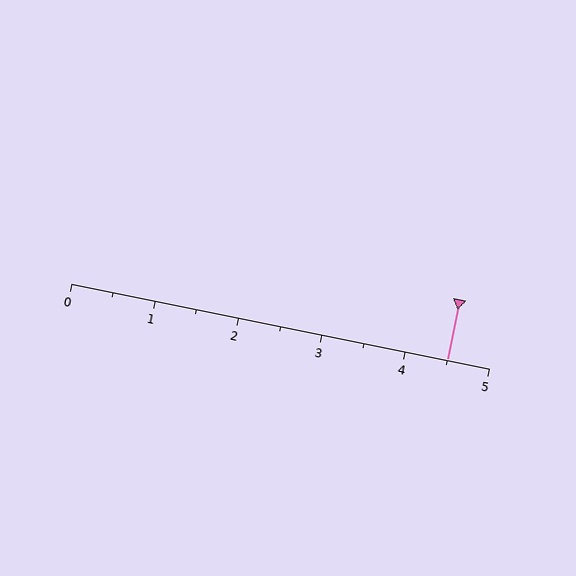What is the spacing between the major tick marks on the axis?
The major ticks are spaced 1 apart.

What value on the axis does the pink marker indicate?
The marker indicates approximately 4.5.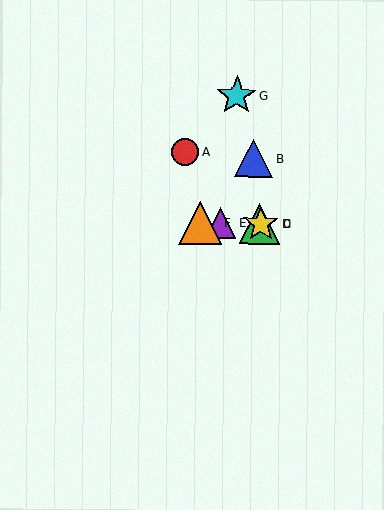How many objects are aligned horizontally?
4 objects (C, D, E, F) are aligned horizontally.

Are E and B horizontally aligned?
No, E is at y≈223 and B is at y≈158.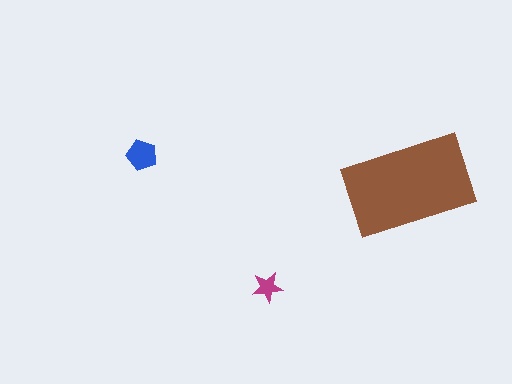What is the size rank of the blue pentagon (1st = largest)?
2nd.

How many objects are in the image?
There are 3 objects in the image.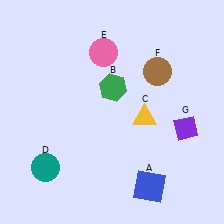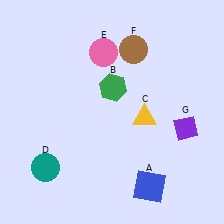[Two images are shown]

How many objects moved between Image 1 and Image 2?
1 object moved between the two images.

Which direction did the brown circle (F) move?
The brown circle (F) moved left.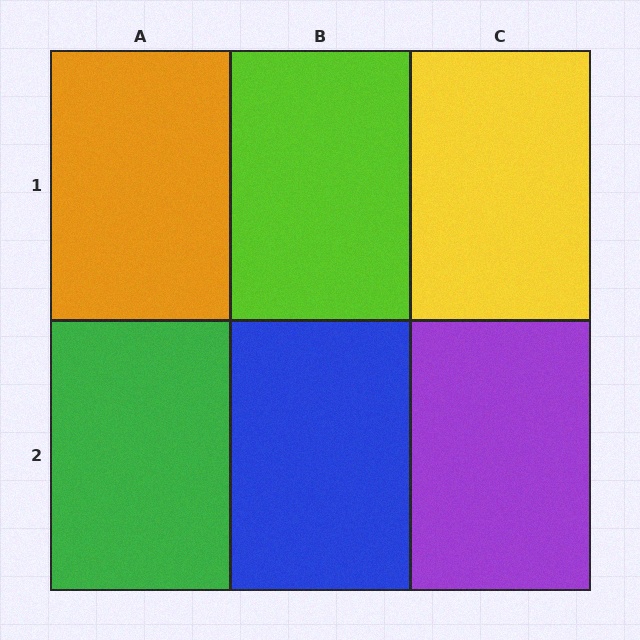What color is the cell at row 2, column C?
Purple.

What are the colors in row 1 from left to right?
Orange, lime, yellow.